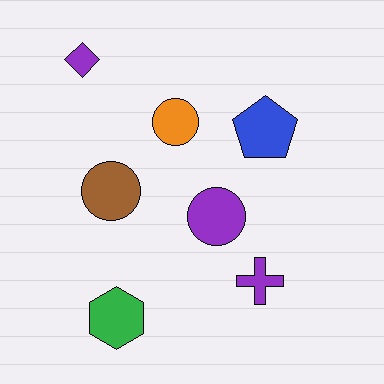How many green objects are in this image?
There is 1 green object.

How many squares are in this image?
There are no squares.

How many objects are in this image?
There are 7 objects.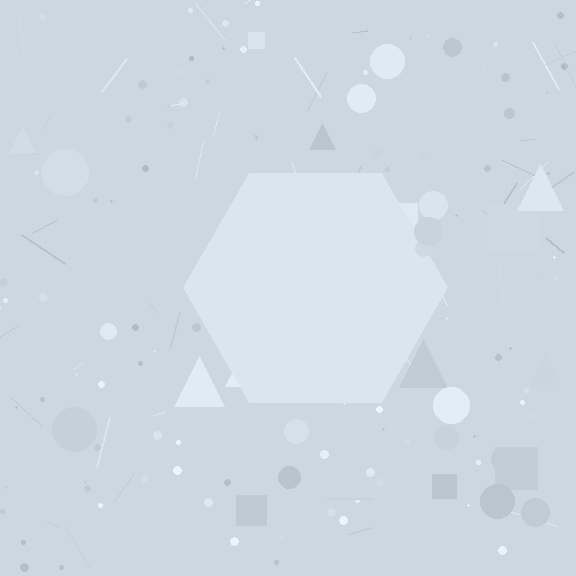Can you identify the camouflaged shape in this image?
The camouflaged shape is a hexagon.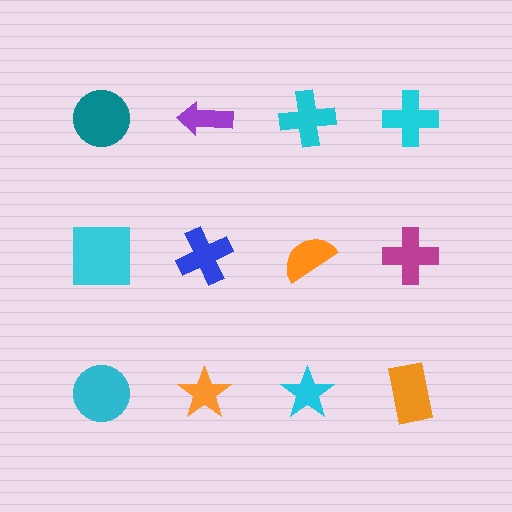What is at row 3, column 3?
A cyan star.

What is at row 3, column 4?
An orange rectangle.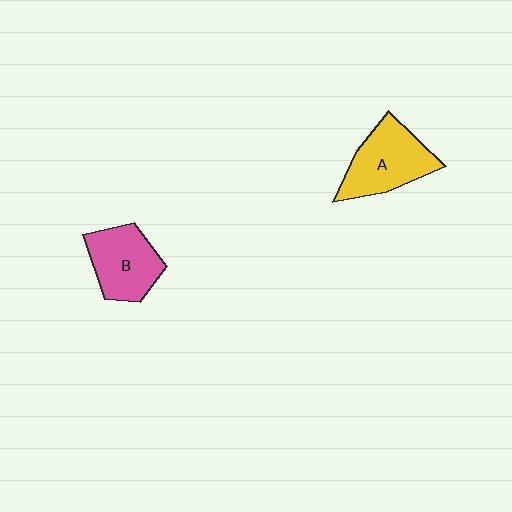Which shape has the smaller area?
Shape B (pink).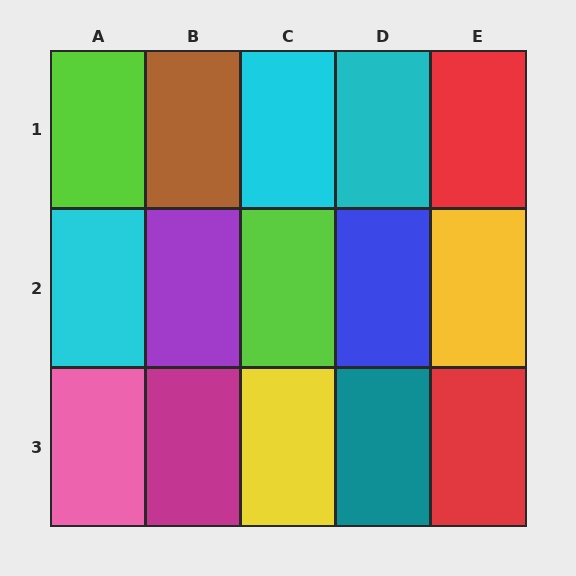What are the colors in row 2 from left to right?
Cyan, purple, lime, blue, yellow.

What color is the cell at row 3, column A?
Pink.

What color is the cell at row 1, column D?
Cyan.